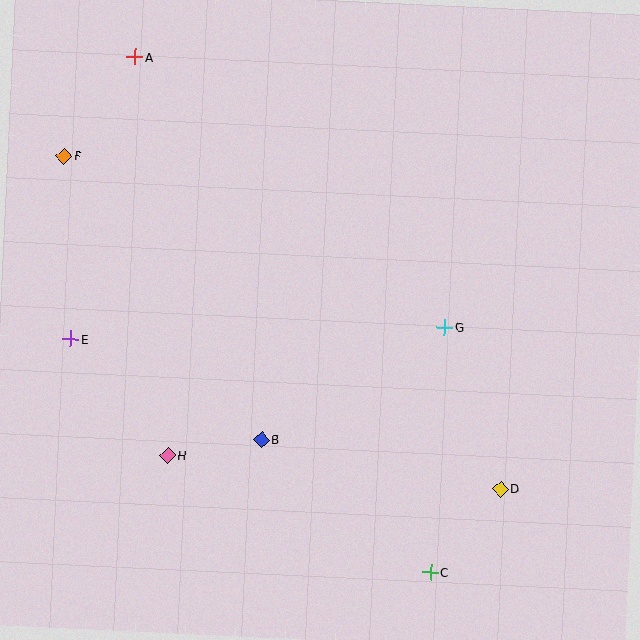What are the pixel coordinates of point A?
Point A is at (135, 57).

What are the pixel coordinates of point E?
Point E is at (71, 339).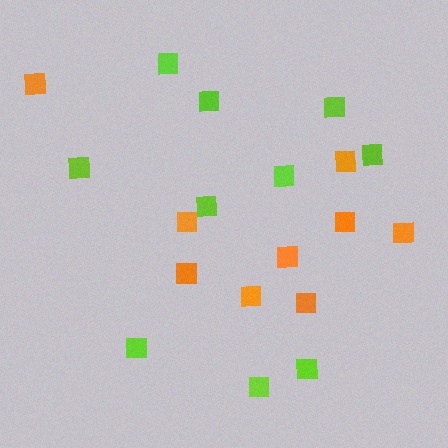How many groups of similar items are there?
There are 2 groups: one group of lime squares (10) and one group of orange squares (9).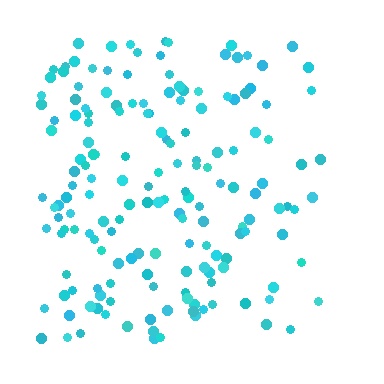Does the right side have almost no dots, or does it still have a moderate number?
Still a moderate number, just noticeably fewer than the left.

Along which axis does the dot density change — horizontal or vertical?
Horizontal.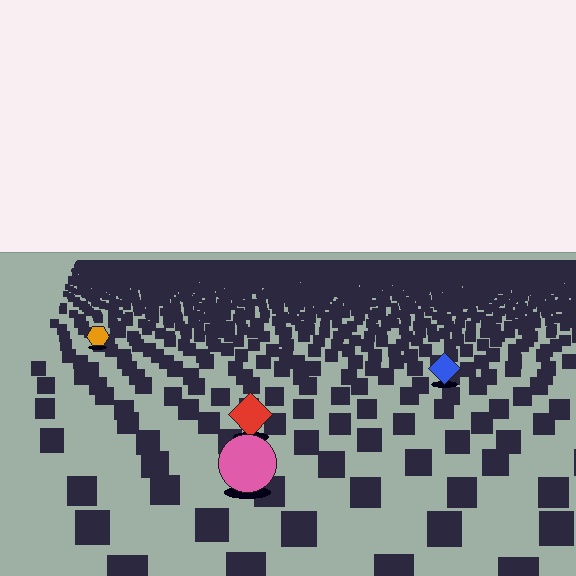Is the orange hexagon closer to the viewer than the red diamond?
No. The red diamond is closer — you can tell from the texture gradient: the ground texture is coarser near it.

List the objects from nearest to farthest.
From nearest to farthest: the pink circle, the red diamond, the blue diamond, the orange hexagon.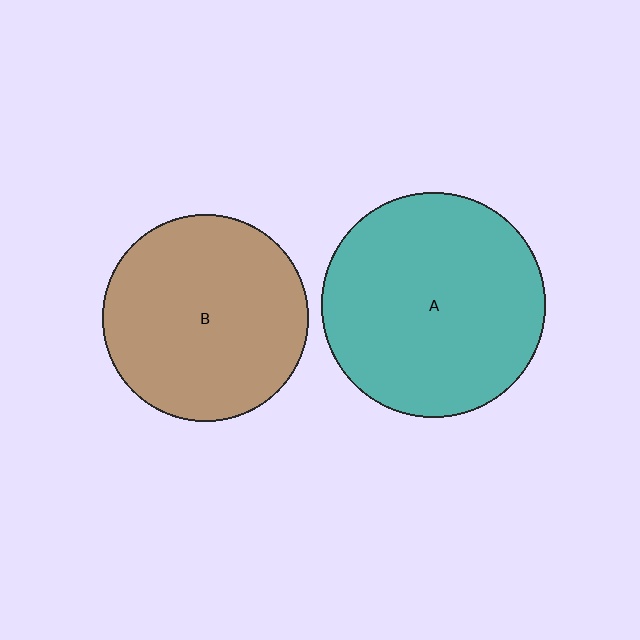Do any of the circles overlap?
No, none of the circles overlap.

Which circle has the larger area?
Circle A (teal).